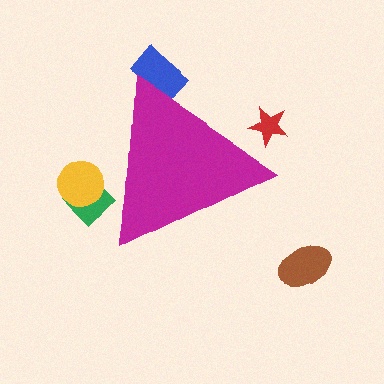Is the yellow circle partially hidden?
Yes, the yellow circle is partially hidden behind the magenta triangle.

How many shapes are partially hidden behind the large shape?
4 shapes are partially hidden.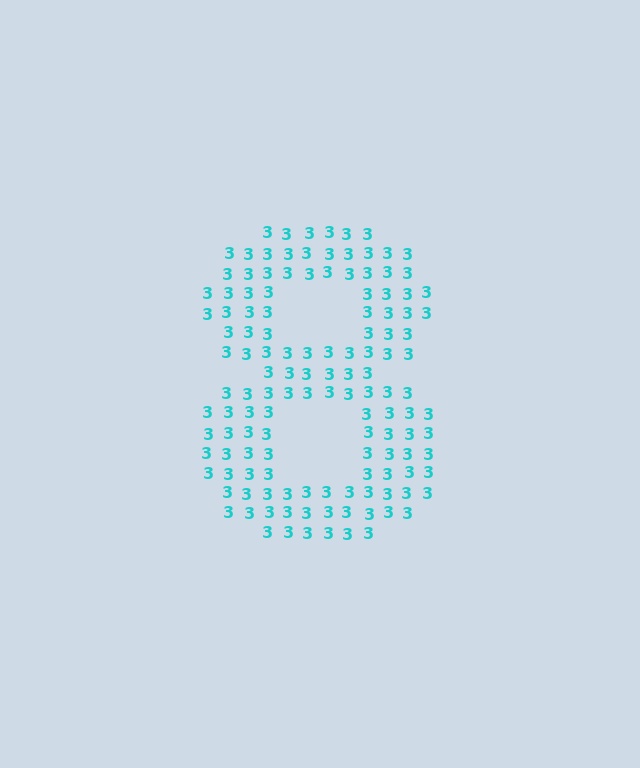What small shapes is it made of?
It is made of small digit 3's.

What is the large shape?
The large shape is the digit 8.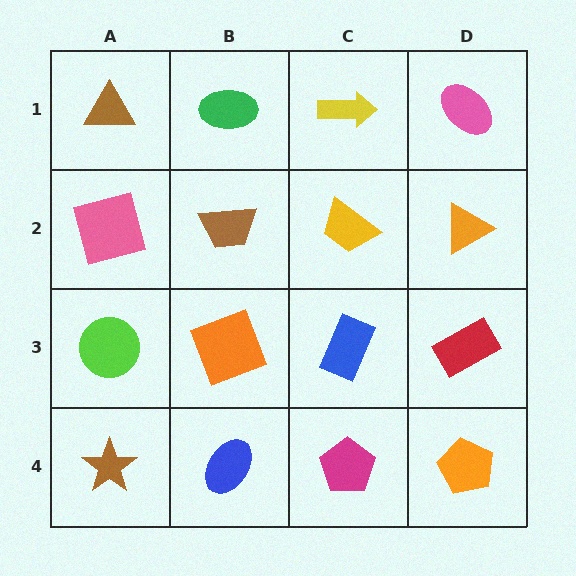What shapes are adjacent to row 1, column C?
A yellow trapezoid (row 2, column C), a green ellipse (row 1, column B), a pink ellipse (row 1, column D).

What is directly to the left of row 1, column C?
A green ellipse.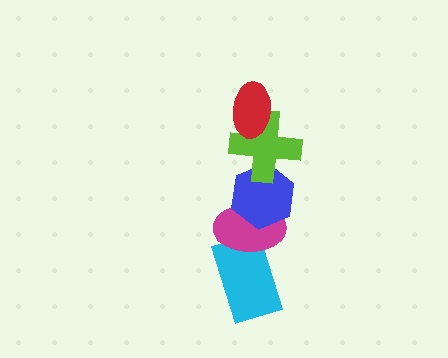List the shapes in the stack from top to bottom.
From top to bottom: the red ellipse, the lime cross, the blue hexagon, the magenta ellipse, the cyan rectangle.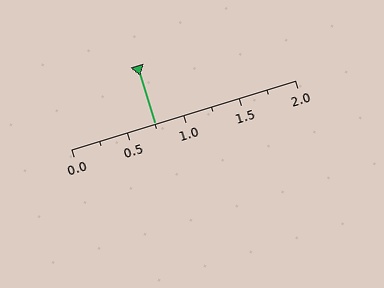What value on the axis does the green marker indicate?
The marker indicates approximately 0.75.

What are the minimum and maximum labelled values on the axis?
The axis runs from 0.0 to 2.0.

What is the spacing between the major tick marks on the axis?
The major ticks are spaced 0.5 apart.